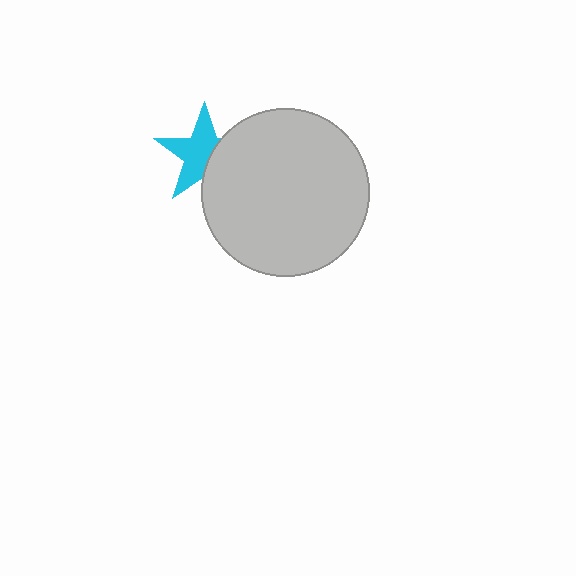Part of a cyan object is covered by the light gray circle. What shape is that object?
It is a star.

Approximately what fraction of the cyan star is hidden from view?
Roughly 37% of the cyan star is hidden behind the light gray circle.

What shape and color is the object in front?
The object in front is a light gray circle.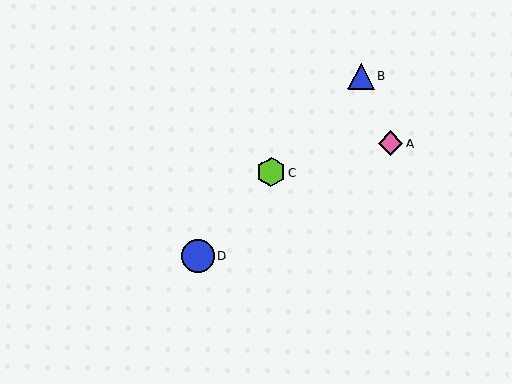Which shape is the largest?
The blue circle (labeled D) is the largest.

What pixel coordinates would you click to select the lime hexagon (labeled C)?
Click at (271, 172) to select the lime hexagon C.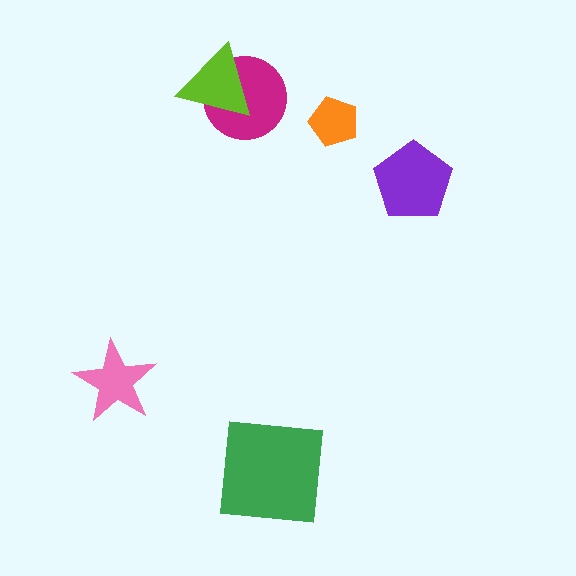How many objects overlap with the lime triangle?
1 object overlaps with the lime triangle.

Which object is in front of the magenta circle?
The lime triangle is in front of the magenta circle.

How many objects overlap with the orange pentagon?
0 objects overlap with the orange pentagon.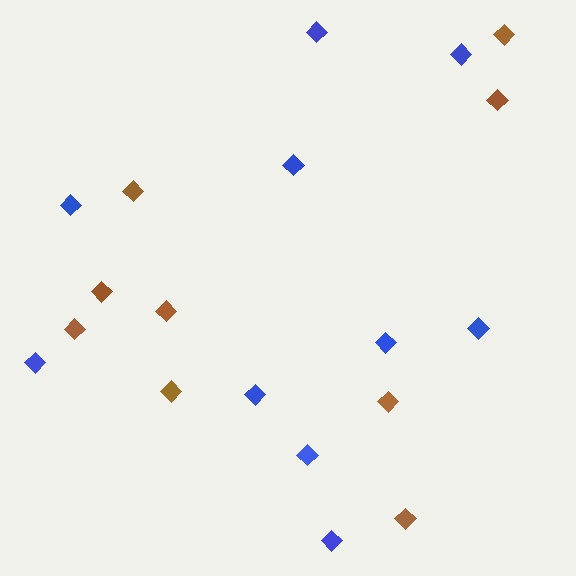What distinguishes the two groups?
There are 2 groups: one group of brown diamonds (9) and one group of blue diamonds (10).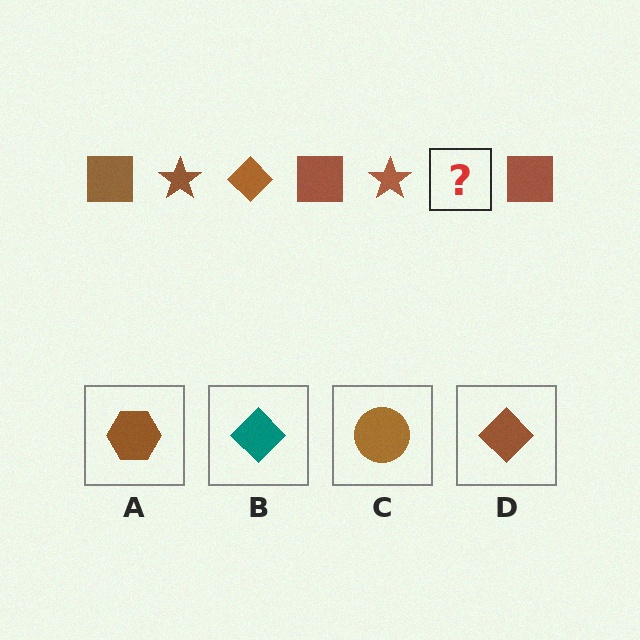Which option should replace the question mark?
Option D.